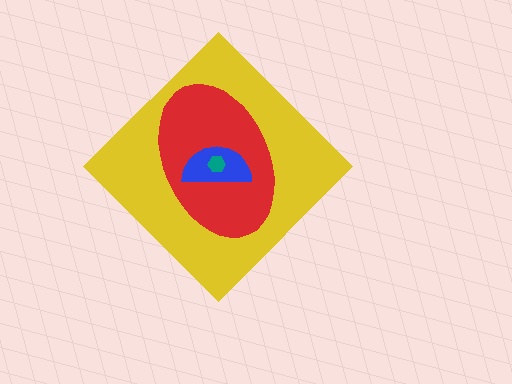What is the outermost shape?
The yellow diamond.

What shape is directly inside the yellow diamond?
The red ellipse.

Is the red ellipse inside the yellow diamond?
Yes.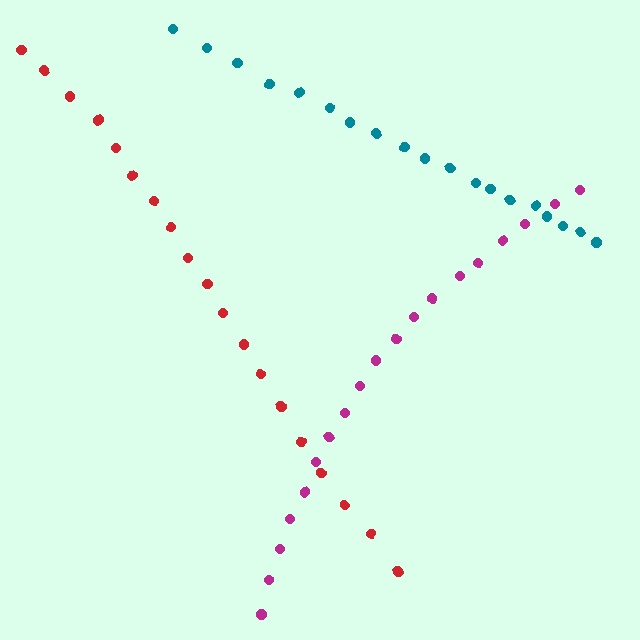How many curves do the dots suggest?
There are 3 distinct paths.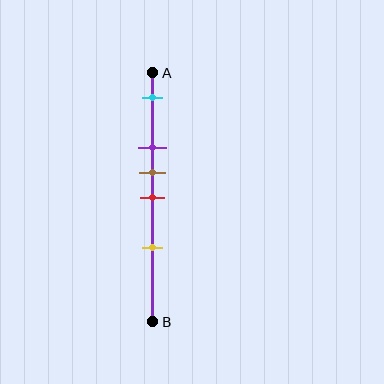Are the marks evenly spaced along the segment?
No, the marks are not evenly spaced.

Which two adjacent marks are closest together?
The brown and red marks are the closest adjacent pair.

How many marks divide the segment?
There are 5 marks dividing the segment.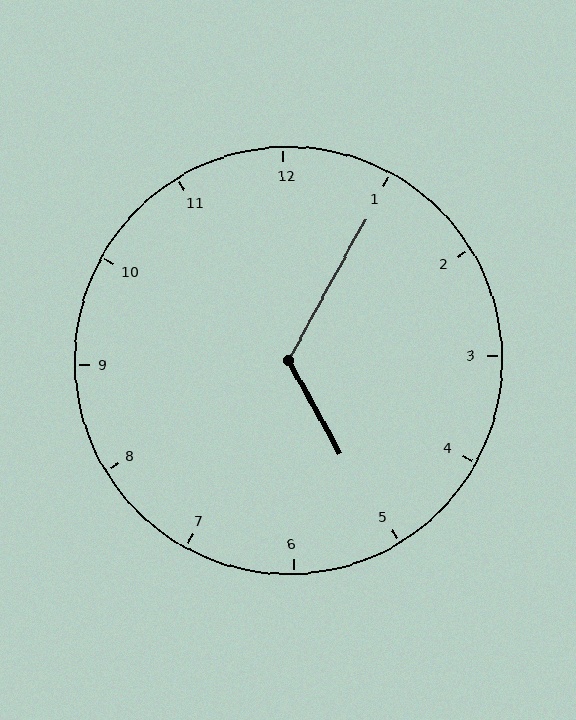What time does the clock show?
5:05.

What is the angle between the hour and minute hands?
Approximately 122 degrees.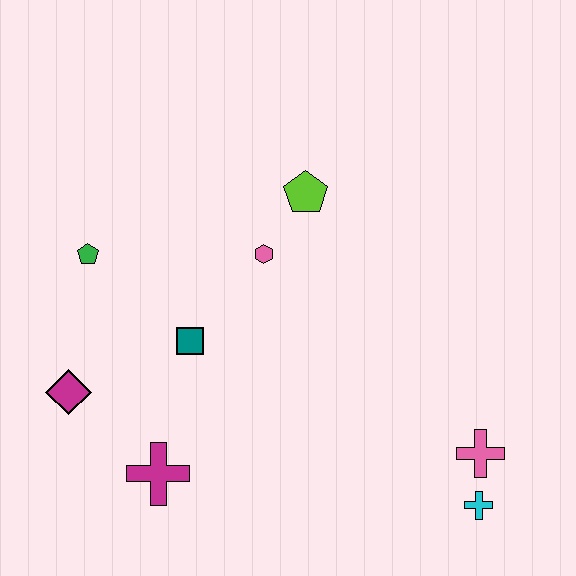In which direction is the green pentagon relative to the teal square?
The green pentagon is to the left of the teal square.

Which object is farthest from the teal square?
The cyan cross is farthest from the teal square.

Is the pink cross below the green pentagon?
Yes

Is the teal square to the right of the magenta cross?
Yes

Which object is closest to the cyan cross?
The pink cross is closest to the cyan cross.